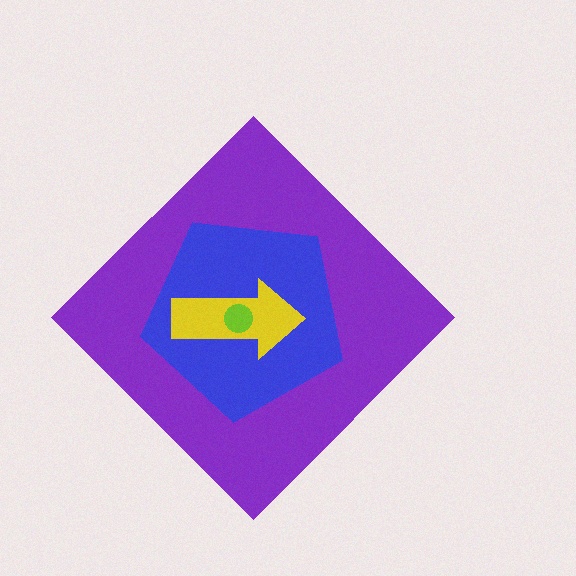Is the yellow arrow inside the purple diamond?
Yes.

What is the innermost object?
The lime circle.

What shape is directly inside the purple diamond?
The blue pentagon.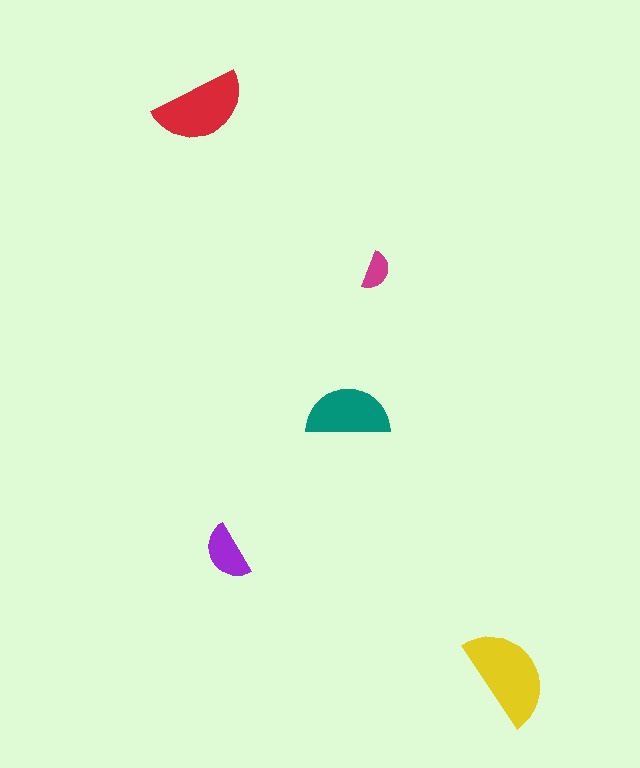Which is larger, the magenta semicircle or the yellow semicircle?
The yellow one.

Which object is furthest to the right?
The yellow semicircle is rightmost.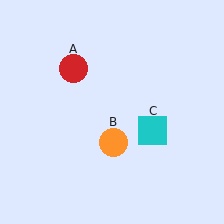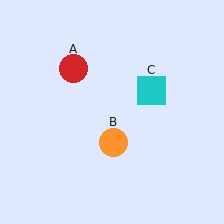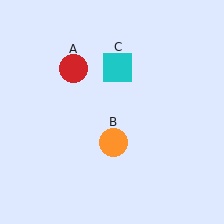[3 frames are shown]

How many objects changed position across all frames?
1 object changed position: cyan square (object C).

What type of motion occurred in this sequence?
The cyan square (object C) rotated counterclockwise around the center of the scene.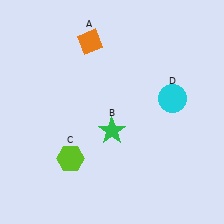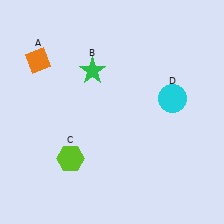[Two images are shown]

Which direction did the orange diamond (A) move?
The orange diamond (A) moved left.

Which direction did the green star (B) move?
The green star (B) moved up.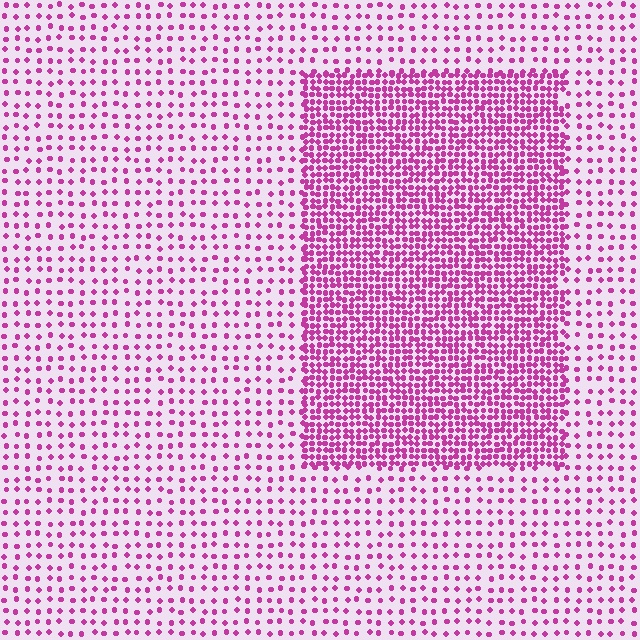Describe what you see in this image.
The image contains small magenta elements arranged at two different densities. A rectangle-shaped region is visible where the elements are more densely packed than the surrounding area.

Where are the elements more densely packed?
The elements are more densely packed inside the rectangle boundary.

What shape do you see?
I see a rectangle.